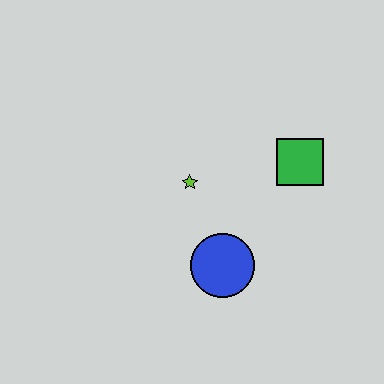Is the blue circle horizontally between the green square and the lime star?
Yes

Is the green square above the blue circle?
Yes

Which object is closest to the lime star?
The blue circle is closest to the lime star.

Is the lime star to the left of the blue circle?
Yes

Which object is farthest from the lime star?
The green square is farthest from the lime star.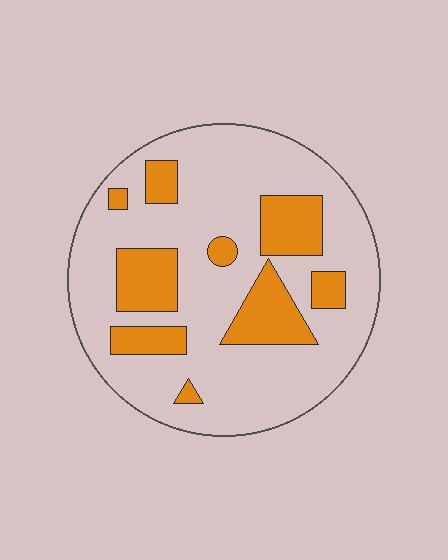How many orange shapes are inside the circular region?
9.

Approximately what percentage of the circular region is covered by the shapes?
Approximately 25%.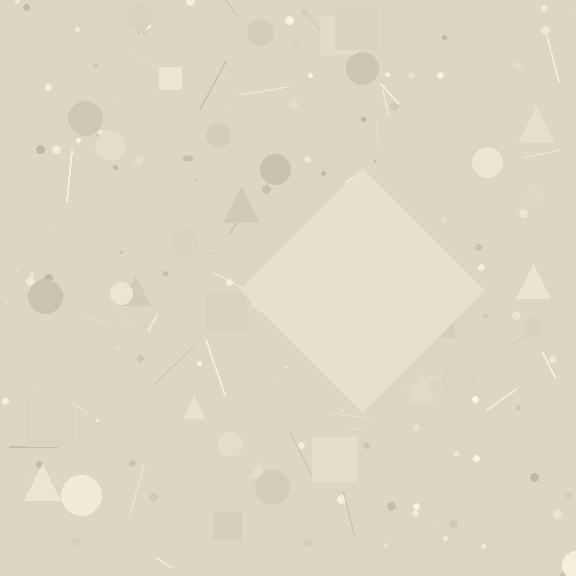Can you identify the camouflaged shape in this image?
The camouflaged shape is a diamond.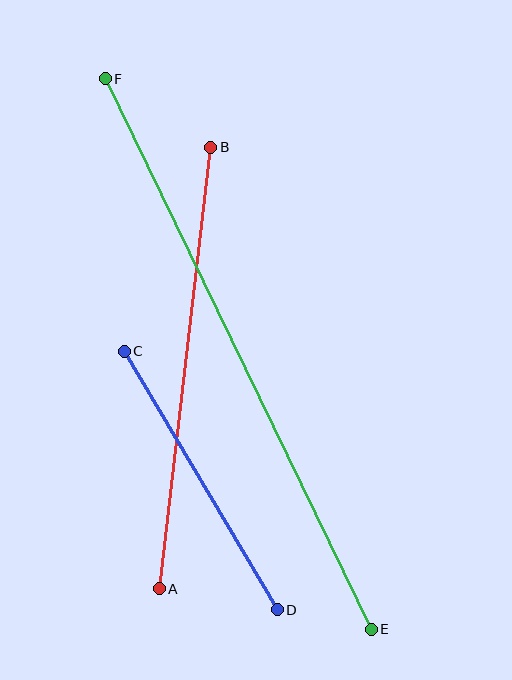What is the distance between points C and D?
The distance is approximately 300 pixels.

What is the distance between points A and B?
The distance is approximately 444 pixels.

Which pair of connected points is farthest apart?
Points E and F are farthest apart.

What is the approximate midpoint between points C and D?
The midpoint is at approximately (201, 481) pixels.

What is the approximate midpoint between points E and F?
The midpoint is at approximately (238, 354) pixels.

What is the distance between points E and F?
The distance is approximately 611 pixels.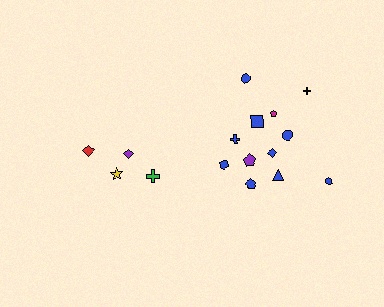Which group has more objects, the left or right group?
The right group.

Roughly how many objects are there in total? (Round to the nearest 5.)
Roughly 15 objects in total.